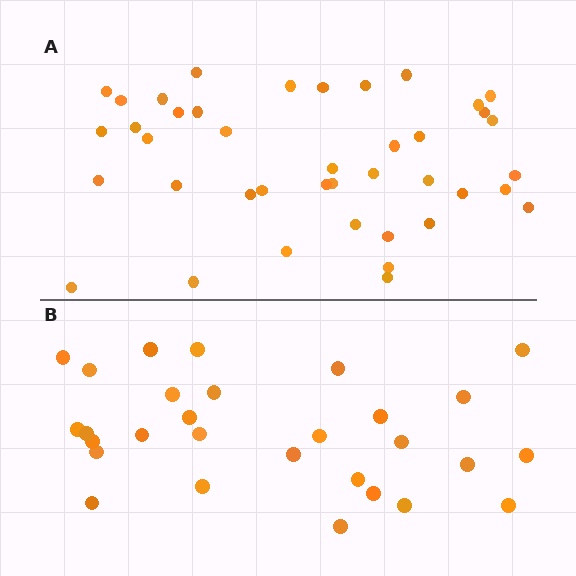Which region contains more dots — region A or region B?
Region A (the top region) has more dots.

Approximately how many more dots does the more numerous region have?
Region A has roughly 12 or so more dots than region B.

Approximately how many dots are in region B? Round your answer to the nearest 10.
About 30 dots. (The exact count is 29, which rounds to 30.)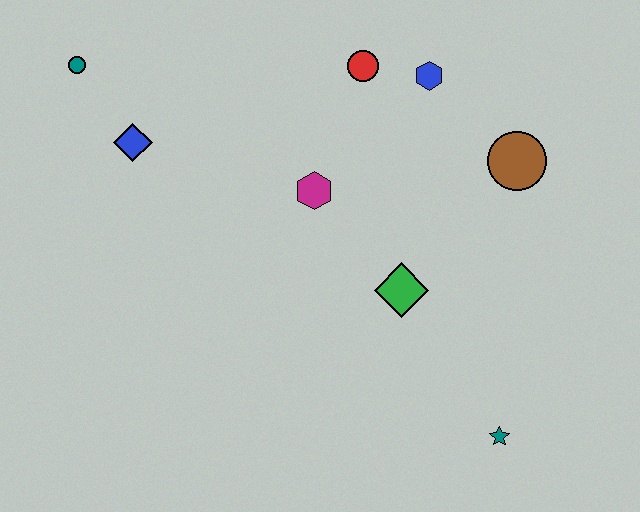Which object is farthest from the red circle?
The teal star is farthest from the red circle.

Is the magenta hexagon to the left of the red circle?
Yes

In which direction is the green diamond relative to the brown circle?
The green diamond is below the brown circle.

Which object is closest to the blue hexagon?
The red circle is closest to the blue hexagon.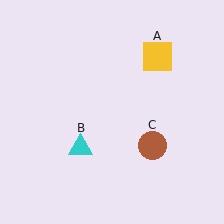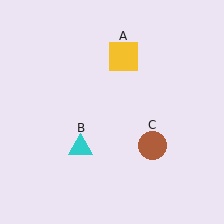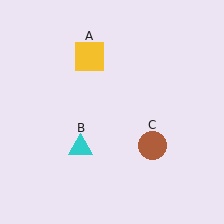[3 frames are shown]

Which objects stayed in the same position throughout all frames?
Cyan triangle (object B) and brown circle (object C) remained stationary.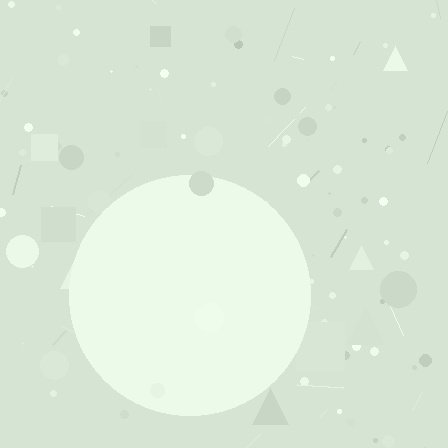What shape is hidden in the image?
A circle is hidden in the image.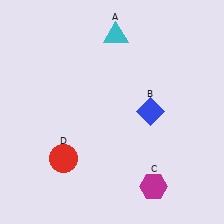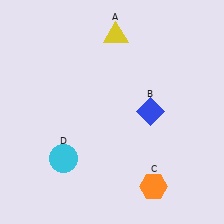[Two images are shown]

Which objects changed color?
A changed from cyan to yellow. C changed from magenta to orange. D changed from red to cyan.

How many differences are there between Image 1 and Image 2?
There are 3 differences between the two images.